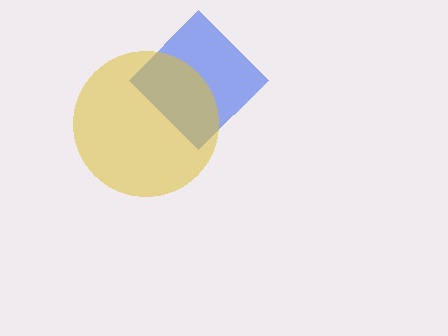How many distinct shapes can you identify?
There are 2 distinct shapes: a blue diamond, a yellow circle.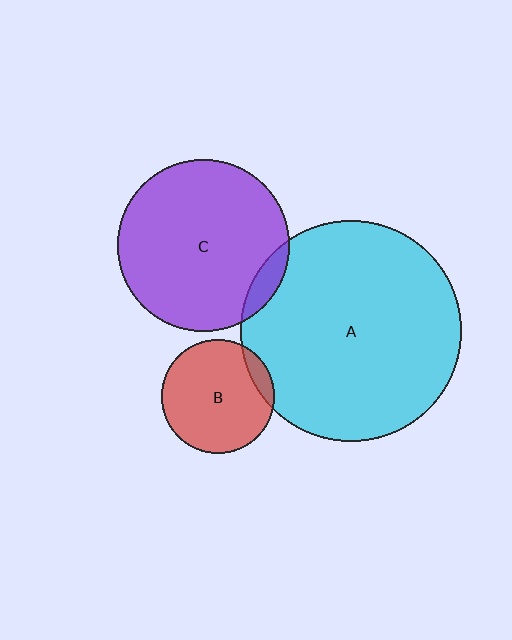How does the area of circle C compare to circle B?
Approximately 2.3 times.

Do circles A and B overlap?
Yes.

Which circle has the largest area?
Circle A (cyan).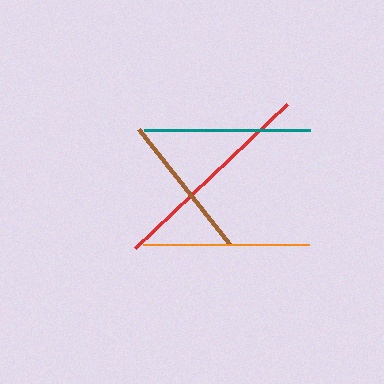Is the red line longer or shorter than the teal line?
The red line is longer than the teal line.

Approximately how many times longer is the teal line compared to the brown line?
The teal line is approximately 1.1 times the length of the brown line.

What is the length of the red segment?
The red segment is approximately 209 pixels long.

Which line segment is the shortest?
The brown line is the shortest at approximately 147 pixels.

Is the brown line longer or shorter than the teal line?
The teal line is longer than the brown line.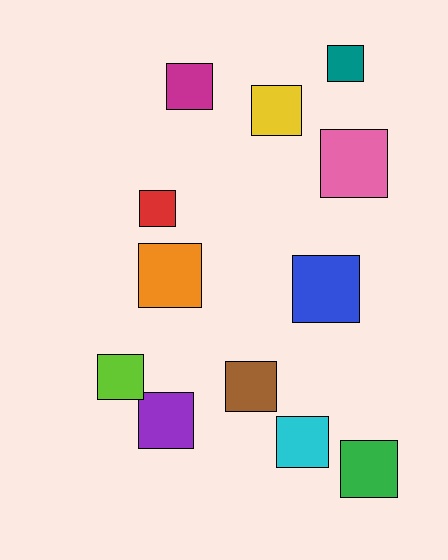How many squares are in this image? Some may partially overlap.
There are 12 squares.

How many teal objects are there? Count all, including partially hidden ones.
There is 1 teal object.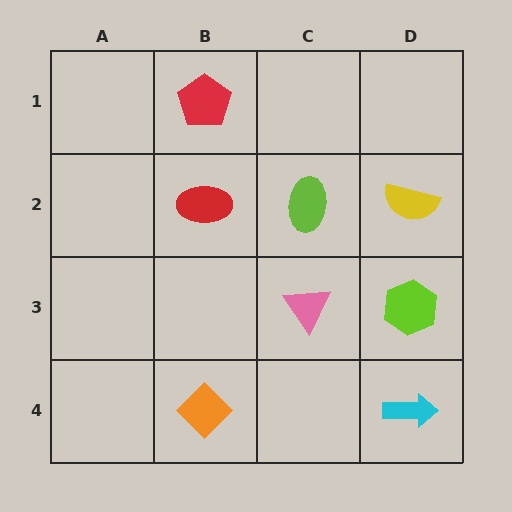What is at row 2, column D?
A yellow semicircle.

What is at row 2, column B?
A red ellipse.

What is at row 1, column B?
A red pentagon.